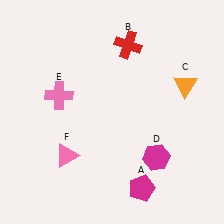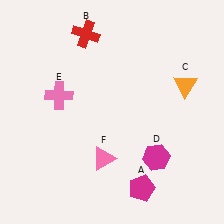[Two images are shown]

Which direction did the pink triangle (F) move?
The pink triangle (F) moved right.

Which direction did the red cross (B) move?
The red cross (B) moved left.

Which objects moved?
The objects that moved are: the red cross (B), the pink triangle (F).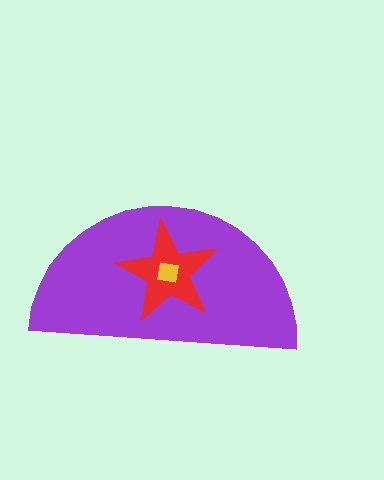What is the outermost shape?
The purple semicircle.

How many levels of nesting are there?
3.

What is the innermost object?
The yellow square.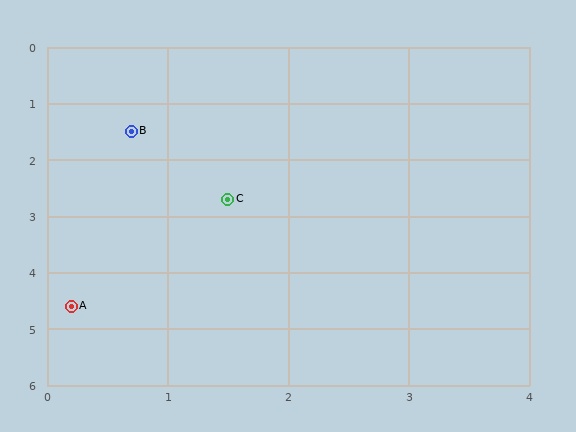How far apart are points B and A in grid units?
Points B and A are about 3.1 grid units apart.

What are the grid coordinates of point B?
Point B is at approximately (0.7, 1.5).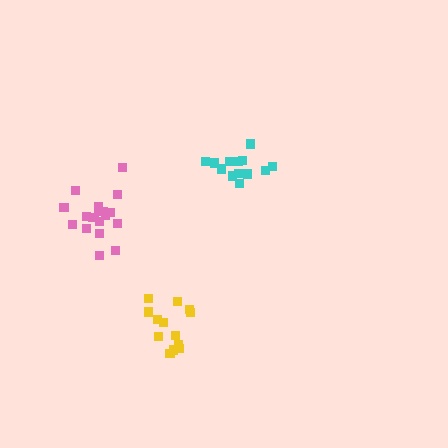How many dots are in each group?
Group 1: 14 dots, Group 2: 19 dots, Group 3: 13 dots (46 total).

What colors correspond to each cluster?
The clusters are colored: cyan, pink, yellow.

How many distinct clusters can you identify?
There are 3 distinct clusters.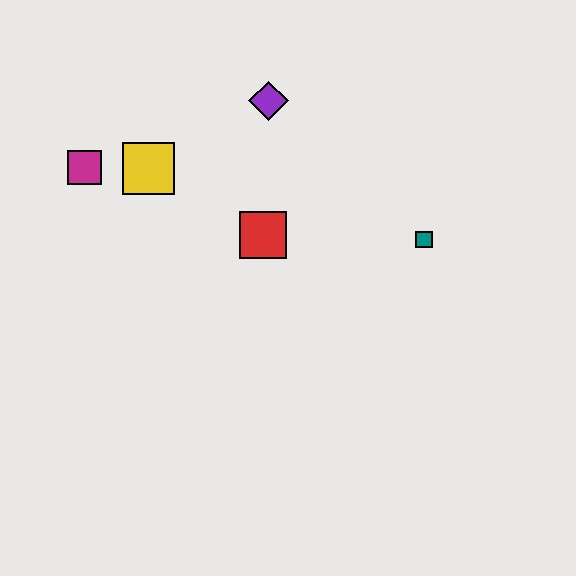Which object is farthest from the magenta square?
The teal square is farthest from the magenta square.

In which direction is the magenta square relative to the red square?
The magenta square is to the left of the red square.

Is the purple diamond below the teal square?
No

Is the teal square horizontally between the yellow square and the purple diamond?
No